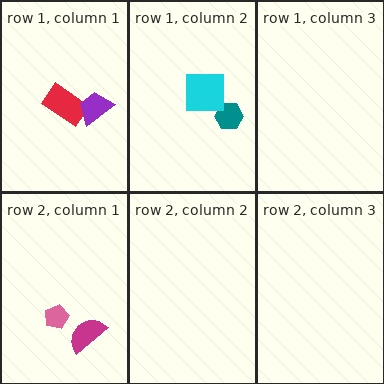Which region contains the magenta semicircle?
The row 2, column 1 region.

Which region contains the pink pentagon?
The row 2, column 1 region.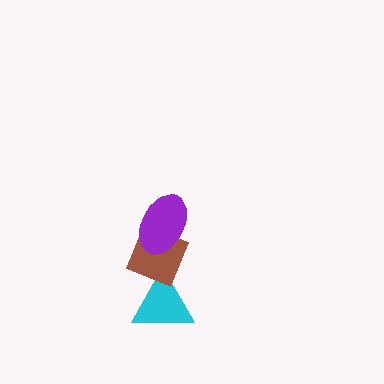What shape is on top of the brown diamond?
The purple ellipse is on top of the brown diamond.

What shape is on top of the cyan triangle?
The brown diamond is on top of the cyan triangle.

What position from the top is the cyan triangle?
The cyan triangle is 3rd from the top.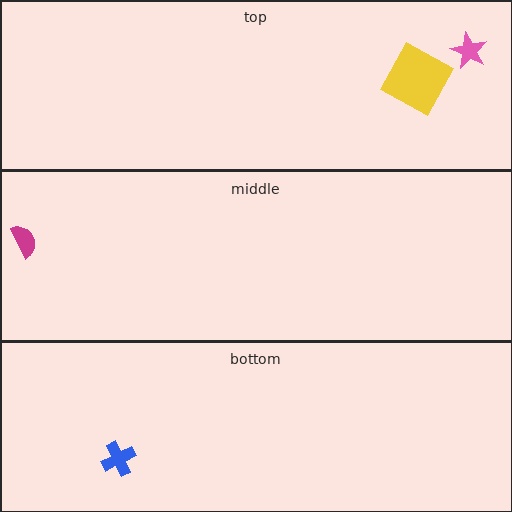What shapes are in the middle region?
The magenta semicircle.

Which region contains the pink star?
The top region.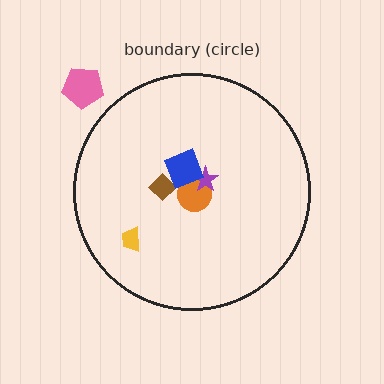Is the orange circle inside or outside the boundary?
Inside.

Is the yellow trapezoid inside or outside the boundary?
Inside.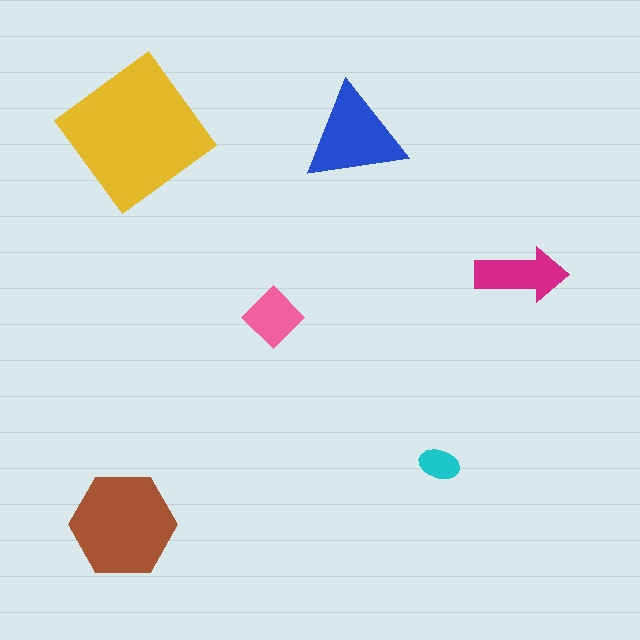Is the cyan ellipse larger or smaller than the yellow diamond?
Smaller.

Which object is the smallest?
The cyan ellipse.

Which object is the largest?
The yellow diamond.